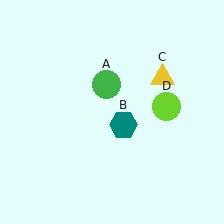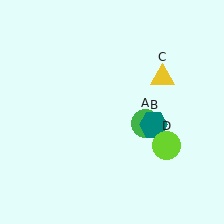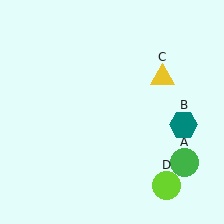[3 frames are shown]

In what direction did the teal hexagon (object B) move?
The teal hexagon (object B) moved right.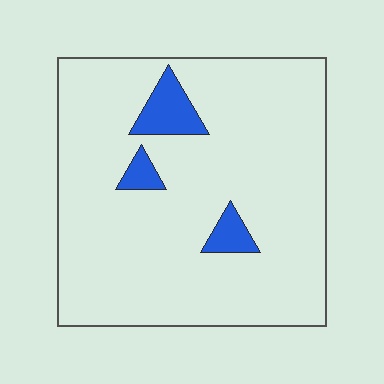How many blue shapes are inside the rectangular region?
3.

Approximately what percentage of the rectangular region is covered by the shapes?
Approximately 10%.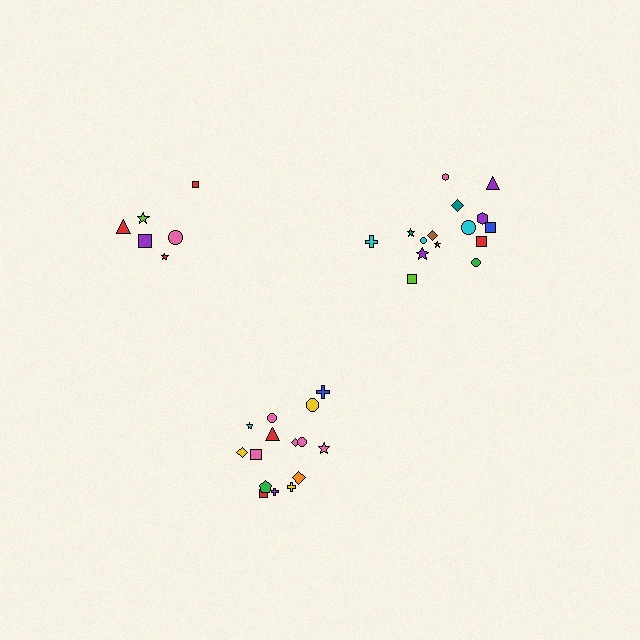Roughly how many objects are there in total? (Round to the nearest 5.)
Roughly 35 objects in total.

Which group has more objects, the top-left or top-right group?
The top-right group.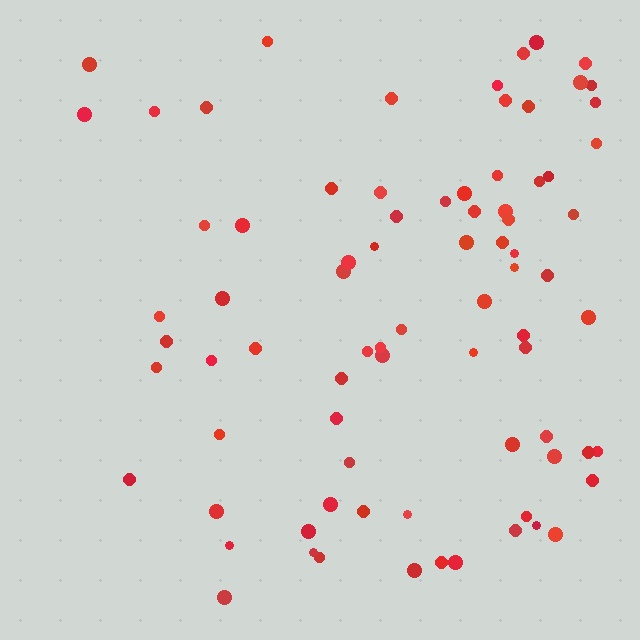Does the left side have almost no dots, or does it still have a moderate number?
Still a moderate number, just noticeably fewer than the right.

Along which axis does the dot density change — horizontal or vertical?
Horizontal.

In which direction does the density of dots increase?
From left to right, with the right side densest.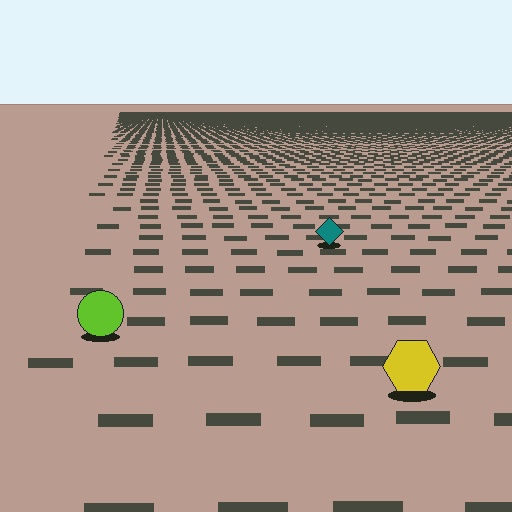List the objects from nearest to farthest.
From nearest to farthest: the yellow hexagon, the lime circle, the teal diamond.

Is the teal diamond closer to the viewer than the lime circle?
No. The lime circle is closer — you can tell from the texture gradient: the ground texture is coarser near it.